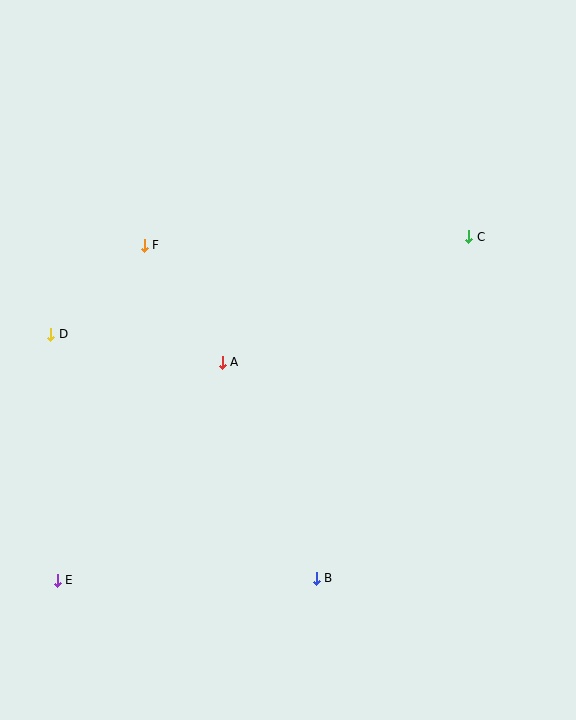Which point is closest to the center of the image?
Point A at (222, 362) is closest to the center.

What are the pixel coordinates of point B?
Point B is at (316, 578).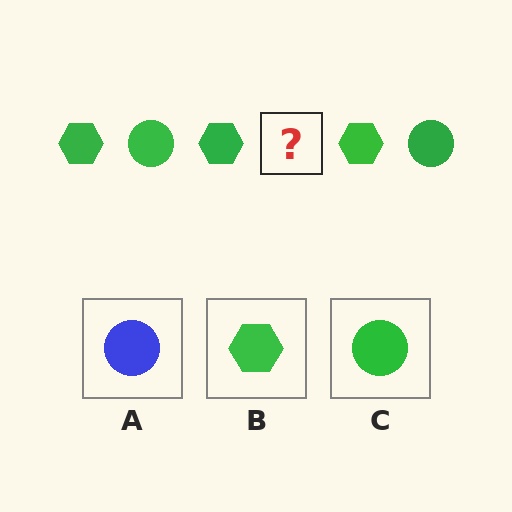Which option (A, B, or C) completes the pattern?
C.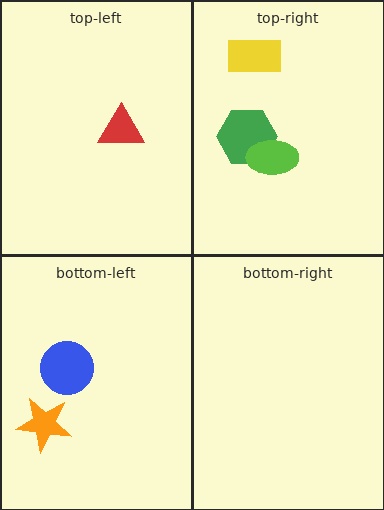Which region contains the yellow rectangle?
The top-right region.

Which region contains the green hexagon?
The top-right region.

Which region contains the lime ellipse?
The top-right region.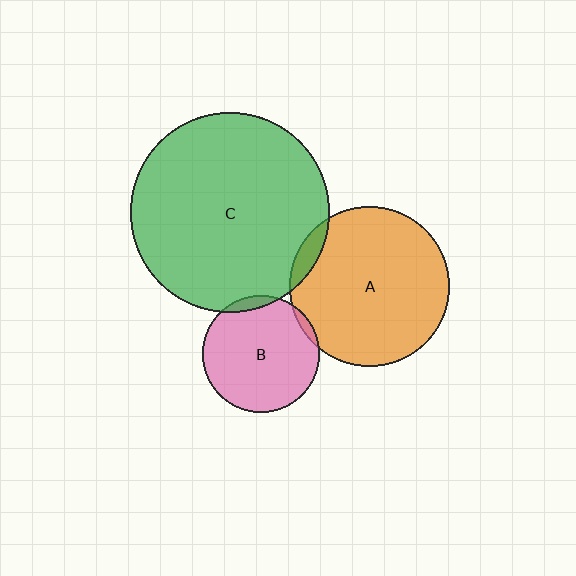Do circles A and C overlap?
Yes.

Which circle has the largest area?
Circle C (green).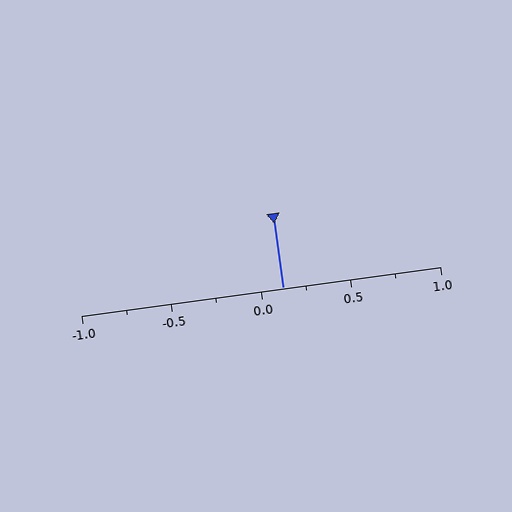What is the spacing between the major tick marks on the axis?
The major ticks are spaced 0.5 apart.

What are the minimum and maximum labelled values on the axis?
The axis runs from -1.0 to 1.0.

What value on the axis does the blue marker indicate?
The marker indicates approximately 0.12.